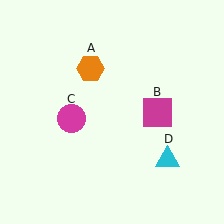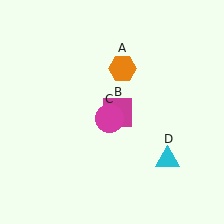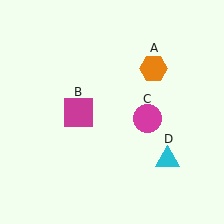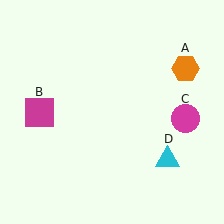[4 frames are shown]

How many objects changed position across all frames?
3 objects changed position: orange hexagon (object A), magenta square (object B), magenta circle (object C).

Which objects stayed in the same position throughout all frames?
Cyan triangle (object D) remained stationary.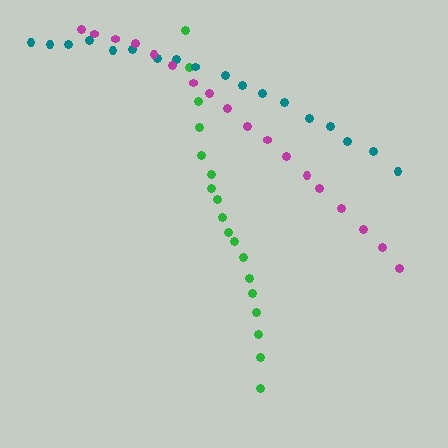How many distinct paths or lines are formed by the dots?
There are 3 distinct paths.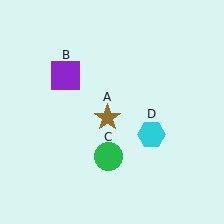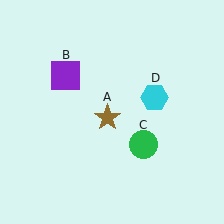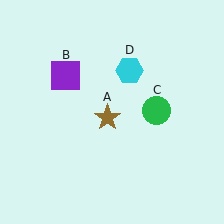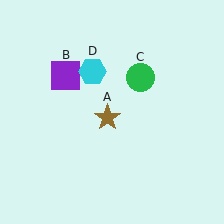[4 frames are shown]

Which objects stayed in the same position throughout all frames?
Brown star (object A) and purple square (object B) remained stationary.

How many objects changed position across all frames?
2 objects changed position: green circle (object C), cyan hexagon (object D).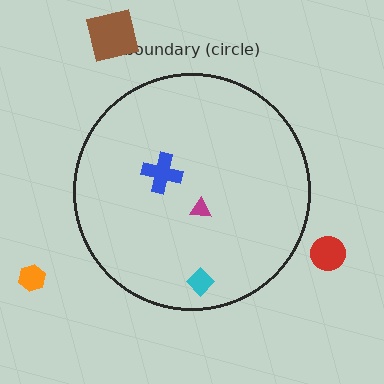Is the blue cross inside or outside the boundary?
Inside.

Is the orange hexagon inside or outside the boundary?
Outside.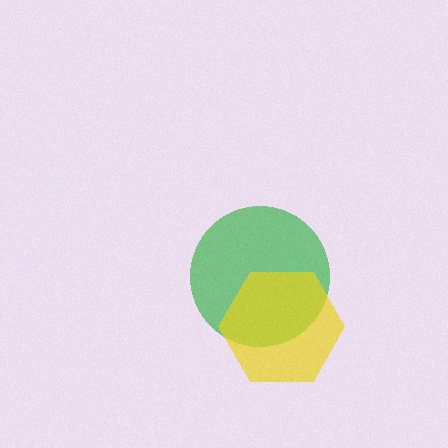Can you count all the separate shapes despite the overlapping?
Yes, there are 2 separate shapes.